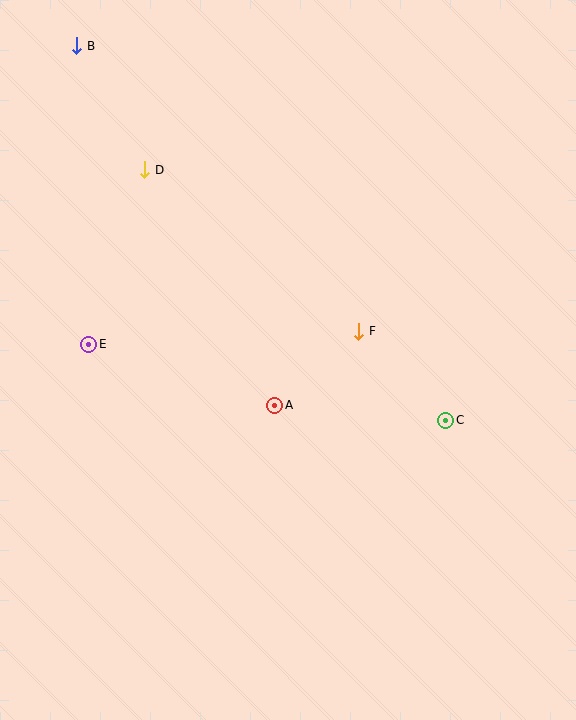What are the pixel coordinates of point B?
Point B is at (77, 46).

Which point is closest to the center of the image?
Point A at (275, 406) is closest to the center.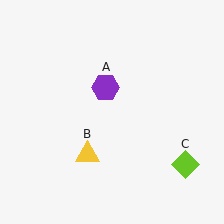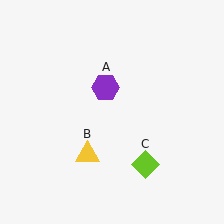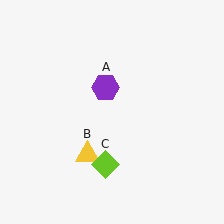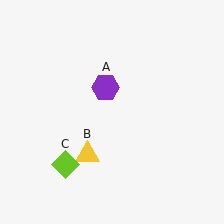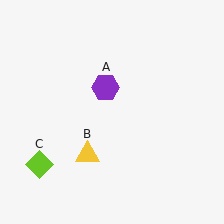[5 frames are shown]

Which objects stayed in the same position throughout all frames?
Purple hexagon (object A) and yellow triangle (object B) remained stationary.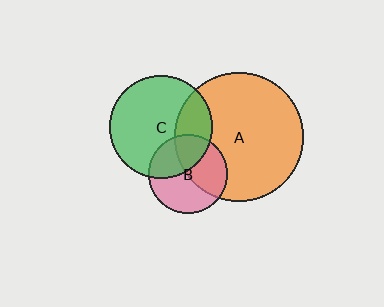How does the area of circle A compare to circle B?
Approximately 2.7 times.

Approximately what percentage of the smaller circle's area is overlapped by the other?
Approximately 45%.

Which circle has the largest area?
Circle A (orange).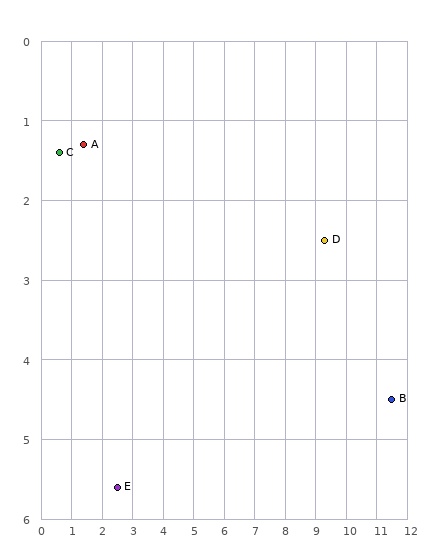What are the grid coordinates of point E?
Point E is at approximately (2.5, 5.6).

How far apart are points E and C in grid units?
Points E and C are about 4.6 grid units apart.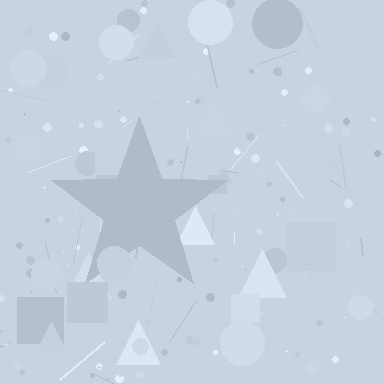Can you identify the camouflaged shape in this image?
The camouflaged shape is a star.